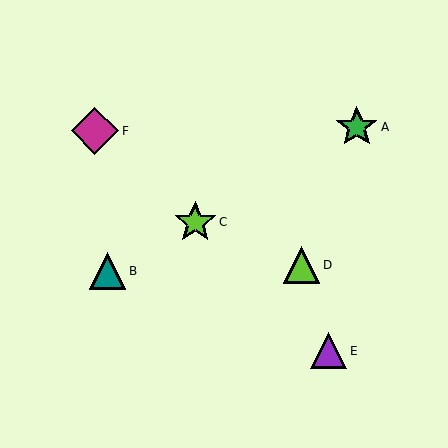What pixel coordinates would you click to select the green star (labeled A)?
Click at (357, 127) to select the green star A.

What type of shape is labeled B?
Shape B is a teal triangle.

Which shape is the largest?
The magenta diamond (labeled F) is the largest.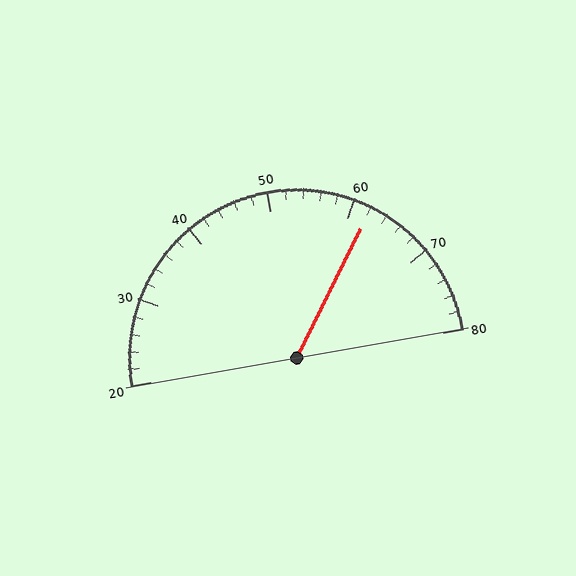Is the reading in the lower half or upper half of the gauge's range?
The reading is in the upper half of the range (20 to 80).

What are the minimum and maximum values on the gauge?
The gauge ranges from 20 to 80.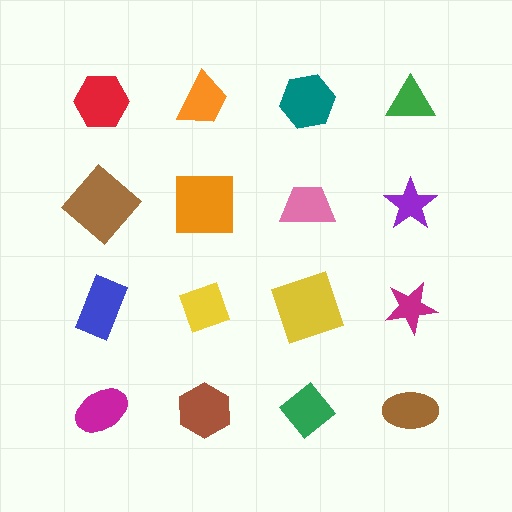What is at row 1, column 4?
A green triangle.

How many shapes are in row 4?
4 shapes.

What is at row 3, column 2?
A yellow diamond.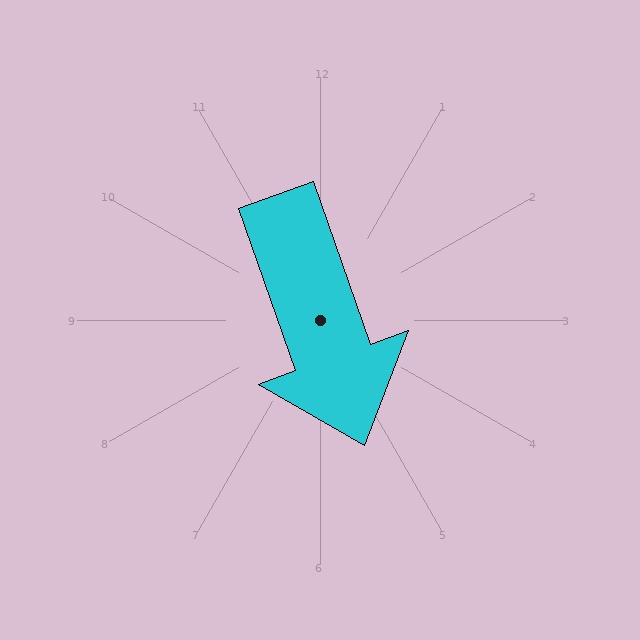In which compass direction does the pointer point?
South.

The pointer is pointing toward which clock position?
Roughly 5 o'clock.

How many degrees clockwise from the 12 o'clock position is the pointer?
Approximately 160 degrees.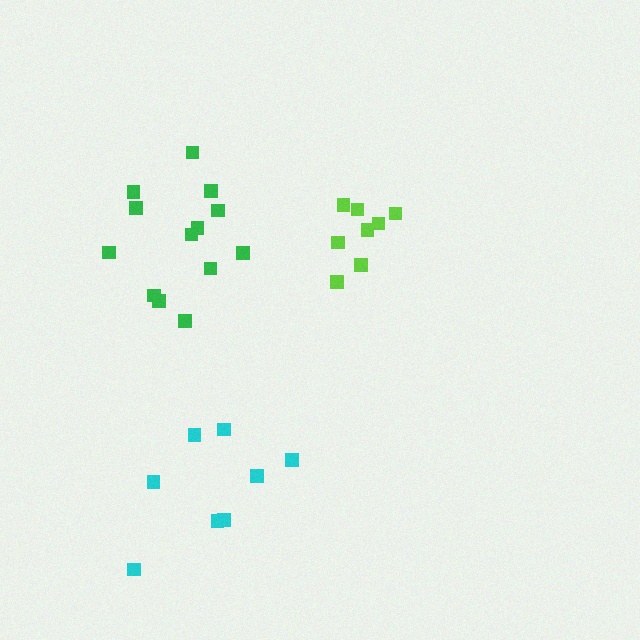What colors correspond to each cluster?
The clusters are colored: green, lime, cyan.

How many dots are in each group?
Group 1: 13 dots, Group 2: 8 dots, Group 3: 8 dots (29 total).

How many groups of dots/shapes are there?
There are 3 groups.